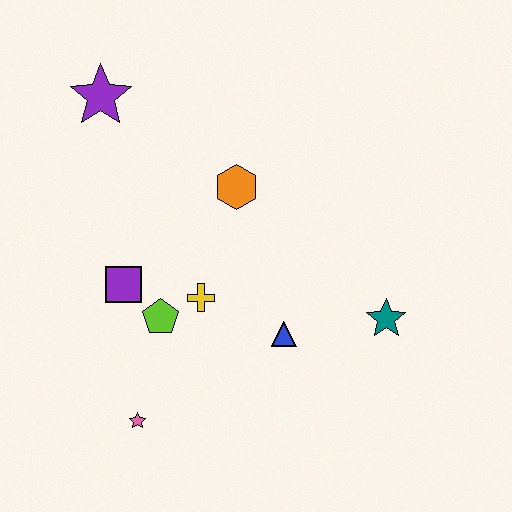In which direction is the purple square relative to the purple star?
The purple square is below the purple star.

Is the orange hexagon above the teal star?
Yes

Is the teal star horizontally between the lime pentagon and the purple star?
No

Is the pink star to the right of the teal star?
No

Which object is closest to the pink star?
The lime pentagon is closest to the pink star.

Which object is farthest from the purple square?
The teal star is farthest from the purple square.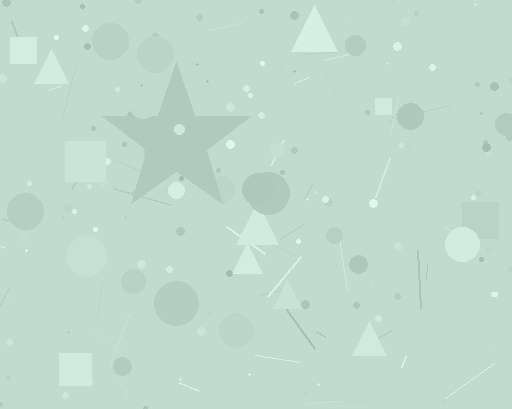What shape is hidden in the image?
A star is hidden in the image.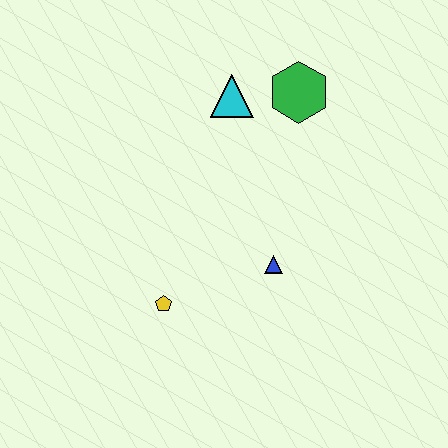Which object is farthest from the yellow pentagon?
The green hexagon is farthest from the yellow pentagon.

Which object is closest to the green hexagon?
The cyan triangle is closest to the green hexagon.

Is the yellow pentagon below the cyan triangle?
Yes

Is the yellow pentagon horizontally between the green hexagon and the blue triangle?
No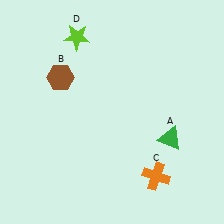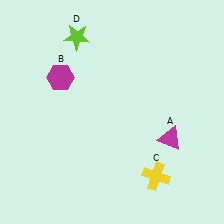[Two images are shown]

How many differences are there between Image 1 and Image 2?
There are 3 differences between the two images.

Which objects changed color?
A changed from green to magenta. B changed from brown to magenta. C changed from orange to yellow.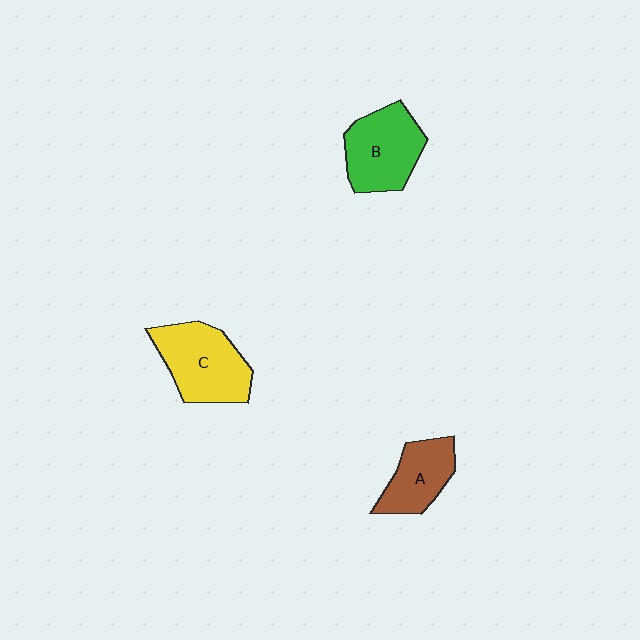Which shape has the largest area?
Shape C (yellow).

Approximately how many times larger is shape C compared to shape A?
Approximately 1.4 times.